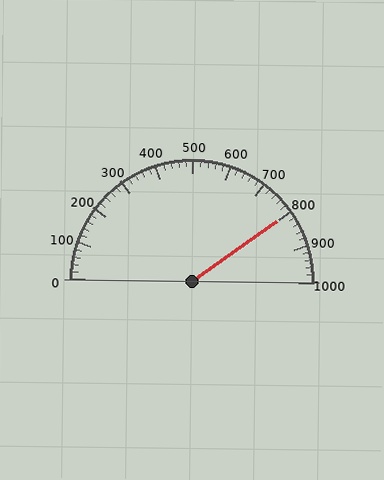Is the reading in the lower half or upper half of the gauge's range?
The reading is in the upper half of the range (0 to 1000).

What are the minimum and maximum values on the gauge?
The gauge ranges from 0 to 1000.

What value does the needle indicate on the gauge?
The needle indicates approximately 800.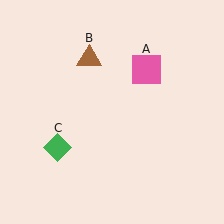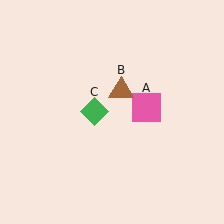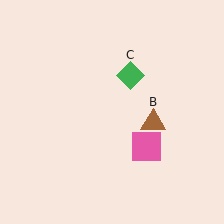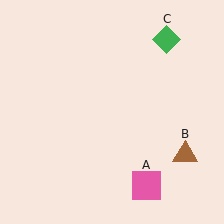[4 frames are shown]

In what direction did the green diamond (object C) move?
The green diamond (object C) moved up and to the right.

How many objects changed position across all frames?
3 objects changed position: pink square (object A), brown triangle (object B), green diamond (object C).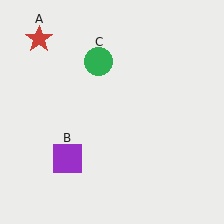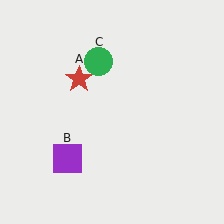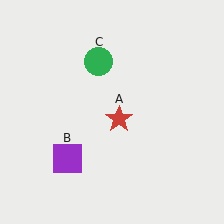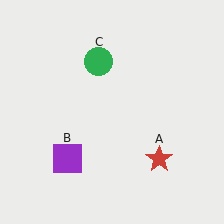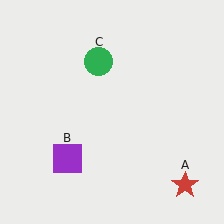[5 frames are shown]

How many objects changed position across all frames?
1 object changed position: red star (object A).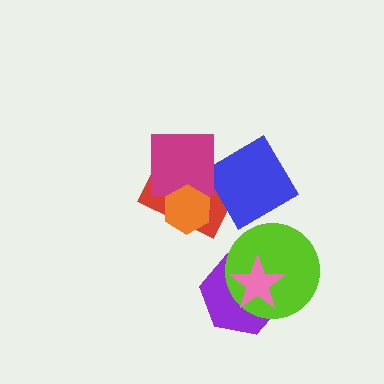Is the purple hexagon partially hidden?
Yes, it is partially covered by another shape.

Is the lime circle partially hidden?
Yes, it is partially covered by another shape.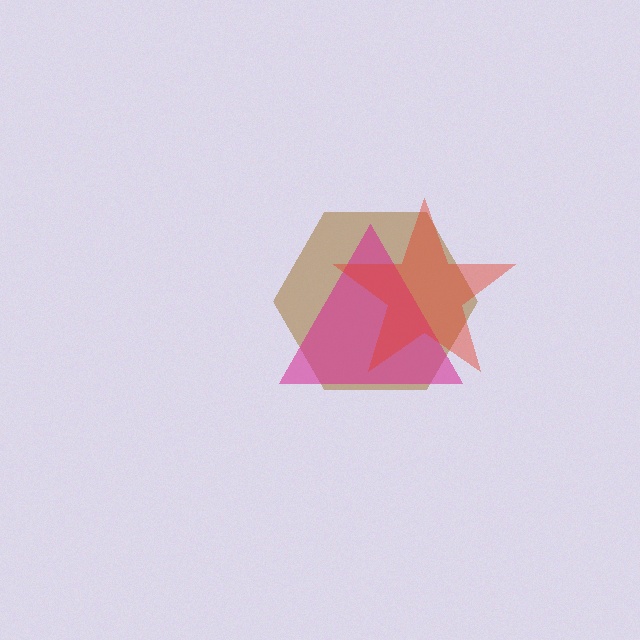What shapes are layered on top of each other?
The layered shapes are: a brown hexagon, a magenta triangle, a red star.